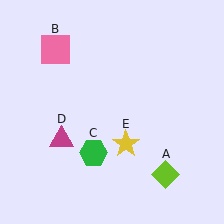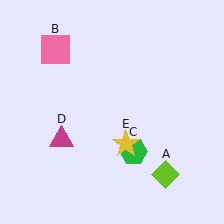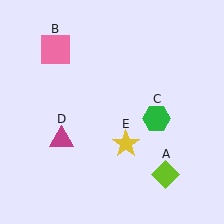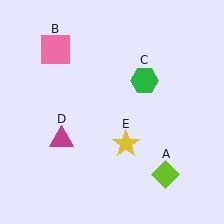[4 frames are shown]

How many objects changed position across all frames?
1 object changed position: green hexagon (object C).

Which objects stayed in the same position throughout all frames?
Lime diamond (object A) and pink square (object B) and magenta triangle (object D) and yellow star (object E) remained stationary.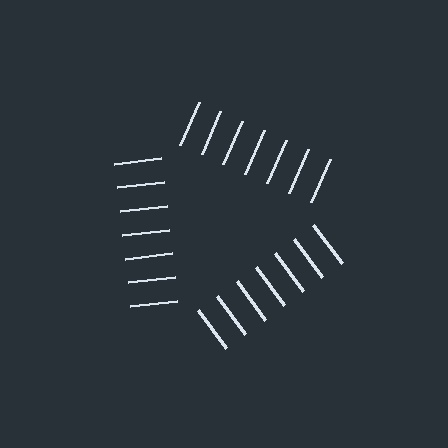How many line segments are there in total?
21 — 7 along each of the 3 edges.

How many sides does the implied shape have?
3 sides — the line-ends trace a triangle.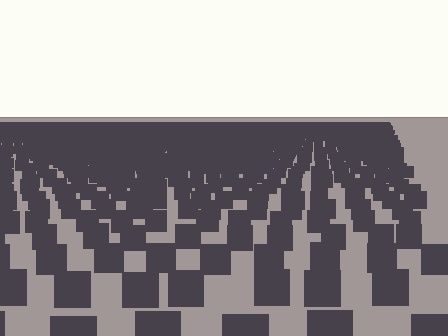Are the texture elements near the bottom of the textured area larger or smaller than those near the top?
Larger. Near the bottom, elements are closer to the viewer and appear at a bigger on-screen size.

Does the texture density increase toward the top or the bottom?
Density increases toward the top.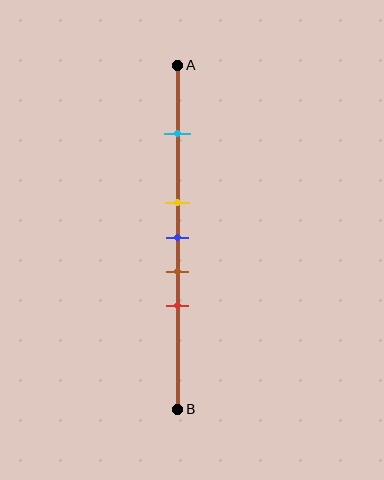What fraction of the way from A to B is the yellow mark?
The yellow mark is approximately 40% (0.4) of the way from A to B.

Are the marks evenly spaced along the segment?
No, the marks are not evenly spaced.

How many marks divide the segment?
There are 5 marks dividing the segment.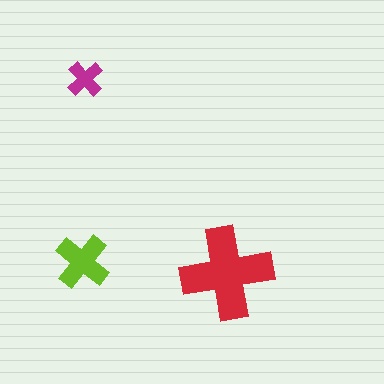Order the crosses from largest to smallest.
the red one, the lime one, the magenta one.